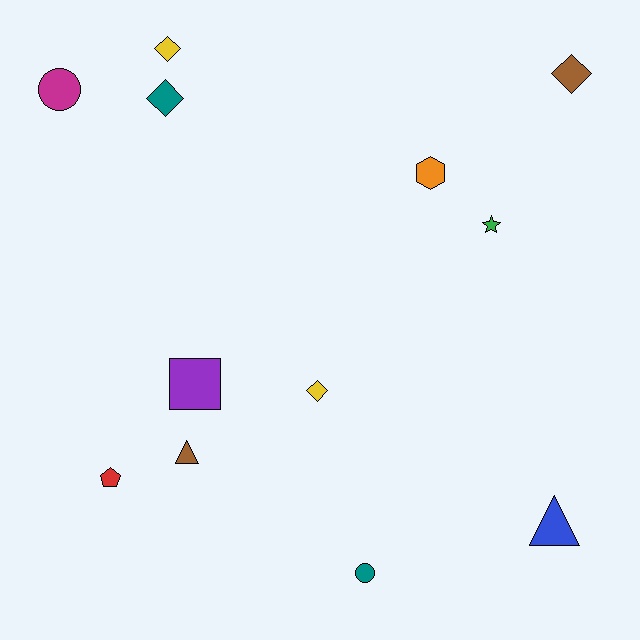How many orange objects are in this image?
There is 1 orange object.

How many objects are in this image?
There are 12 objects.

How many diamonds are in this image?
There are 4 diamonds.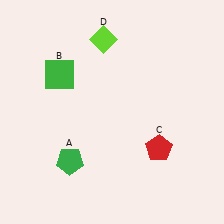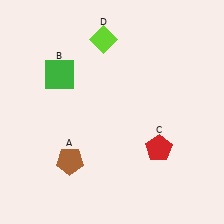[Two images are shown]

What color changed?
The pentagon (A) changed from green in Image 1 to brown in Image 2.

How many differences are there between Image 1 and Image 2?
There is 1 difference between the two images.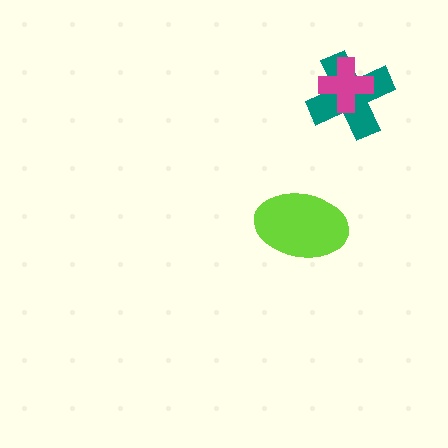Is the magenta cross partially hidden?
No, no other shape covers it.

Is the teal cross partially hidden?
Yes, it is partially covered by another shape.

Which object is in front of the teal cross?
The magenta cross is in front of the teal cross.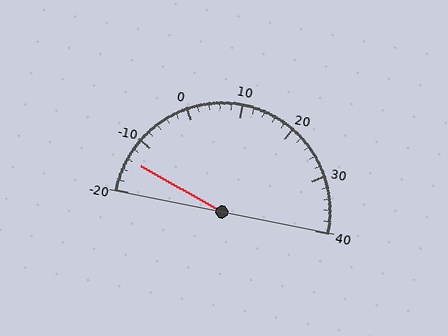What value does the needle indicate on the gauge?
The needle indicates approximately -14.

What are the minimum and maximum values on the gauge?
The gauge ranges from -20 to 40.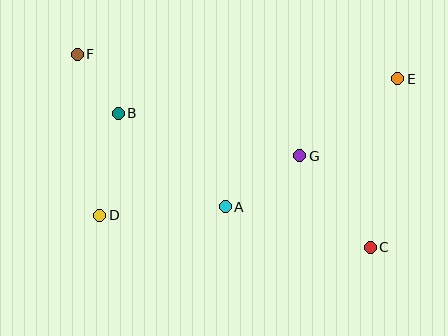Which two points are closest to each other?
Points B and F are closest to each other.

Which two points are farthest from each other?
Points C and F are farthest from each other.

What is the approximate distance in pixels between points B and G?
The distance between B and G is approximately 187 pixels.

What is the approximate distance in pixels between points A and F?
The distance between A and F is approximately 213 pixels.